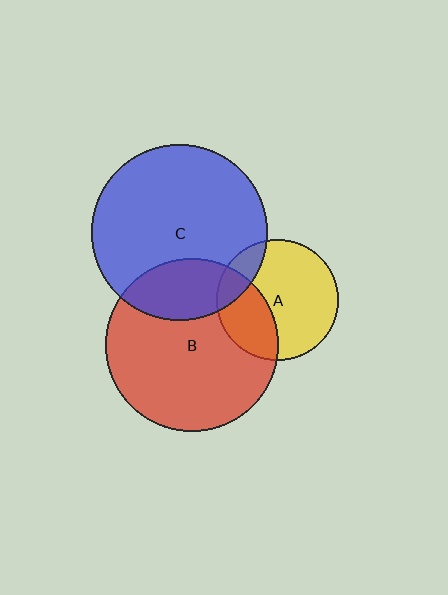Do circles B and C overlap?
Yes.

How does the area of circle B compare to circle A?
Approximately 2.0 times.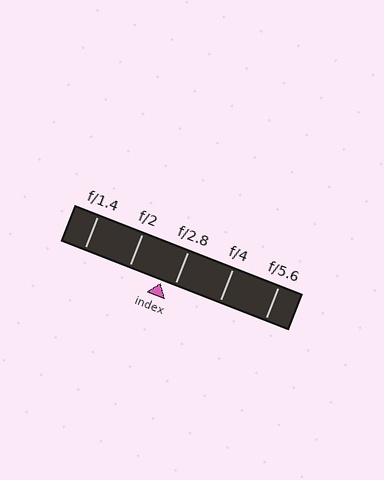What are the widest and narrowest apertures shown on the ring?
The widest aperture shown is f/1.4 and the narrowest is f/5.6.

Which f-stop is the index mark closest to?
The index mark is closest to f/2.8.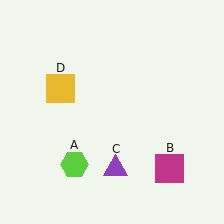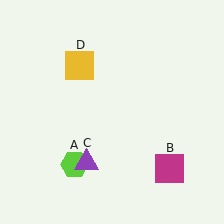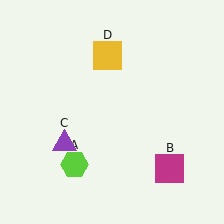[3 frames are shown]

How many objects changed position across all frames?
2 objects changed position: purple triangle (object C), yellow square (object D).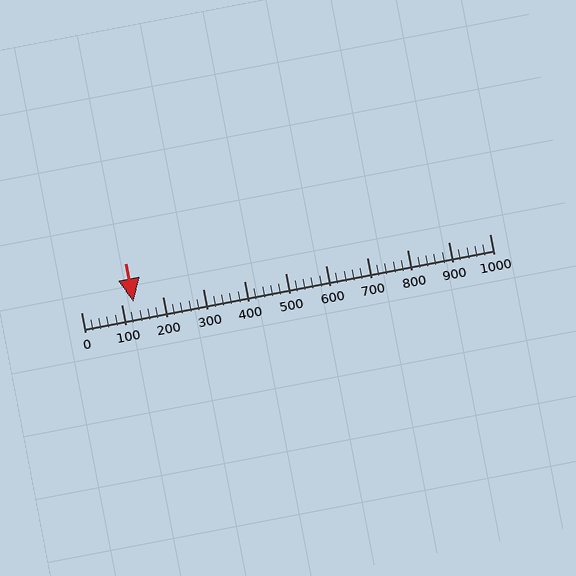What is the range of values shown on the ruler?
The ruler shows values from 0 to 1000.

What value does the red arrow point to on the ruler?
The red arrow points to approximately 129.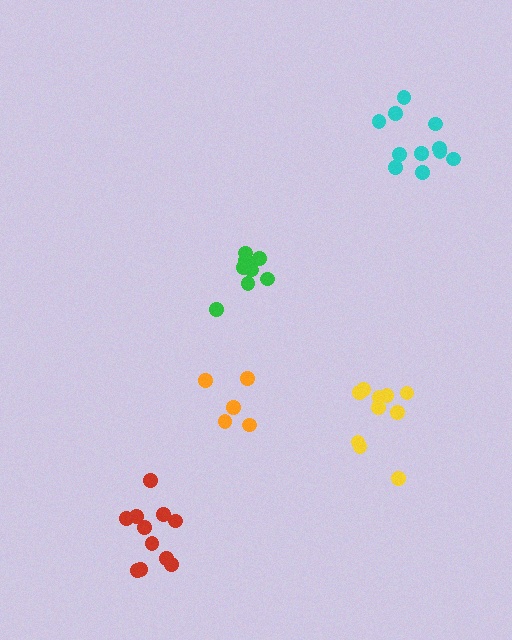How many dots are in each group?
Group 1: 11 dots, Group 2: 10 dots, Group 3: 11 dots, Group 4: 5 dots, Group 5: 8 dots (45 total).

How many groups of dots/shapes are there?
There are 5 groups.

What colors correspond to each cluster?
The clusters are colored: cyan, yellow, red, orange, green.